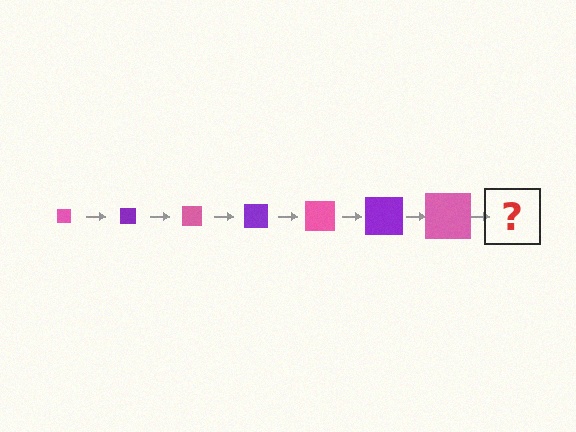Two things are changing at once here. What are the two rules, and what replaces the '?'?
The two rules are that the square grows larger each step and the color cycles through pink and purple. The '?' should be a purple square, larger than the previous one.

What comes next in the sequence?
The next element should be a purple square, larger than the previous one.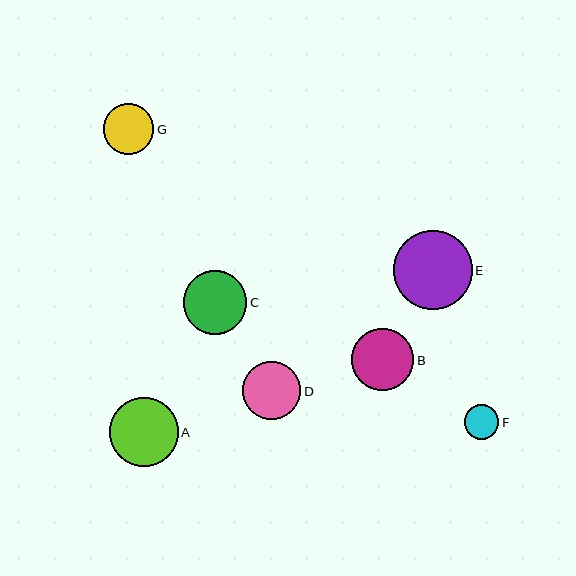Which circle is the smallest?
Circle F is the smallest with a size of approximately 34 pixels.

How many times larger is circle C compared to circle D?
Circle C is approximately 1.1 times the size of circle D.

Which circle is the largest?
Circle E is the largest with a size of approximately 78 pixels.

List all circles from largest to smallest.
From largest to smallest: E, A, C, B, D, G, F.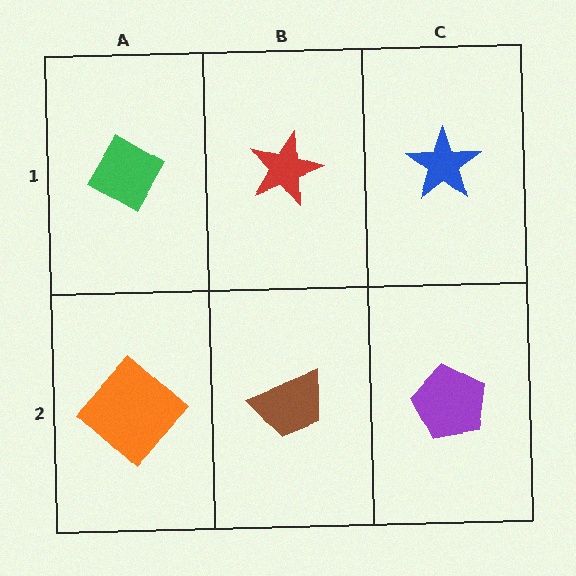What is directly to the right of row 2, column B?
A purple pentagon.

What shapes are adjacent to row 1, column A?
An orange diamond (row 2, column A), a red star (row 1, column B).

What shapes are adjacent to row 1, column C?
A purple pentagon (row 2, column C), a red star (row 1, column B).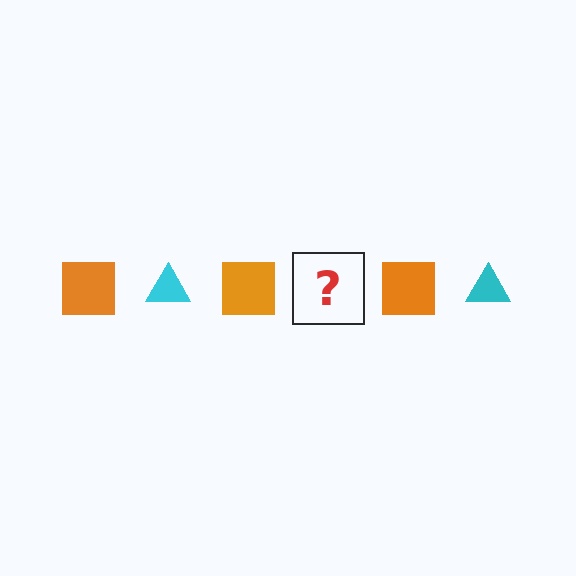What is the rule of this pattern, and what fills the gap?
The rule is that the pattern alternates between orange square and cyan triangle. The gap should be filled with a cyan triangle.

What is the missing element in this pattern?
The missing element is a cyan triangle.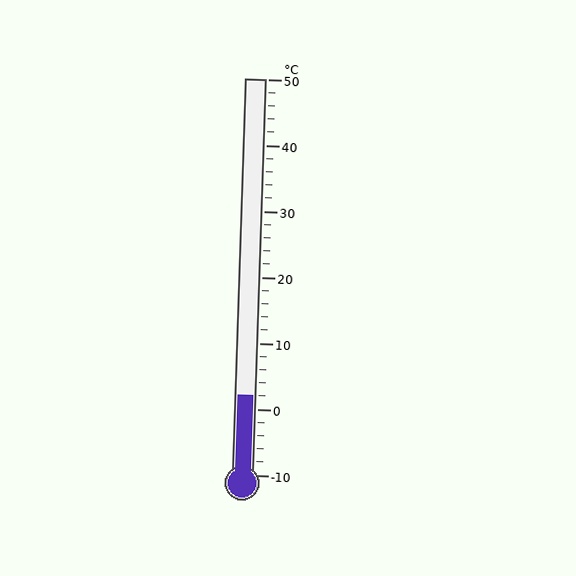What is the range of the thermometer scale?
The thermometer scale ranges from -10°C to 50°C.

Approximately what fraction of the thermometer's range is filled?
The thermometer is filled to approximately 20% of its range.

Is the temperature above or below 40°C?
The temperature is below 40°C.